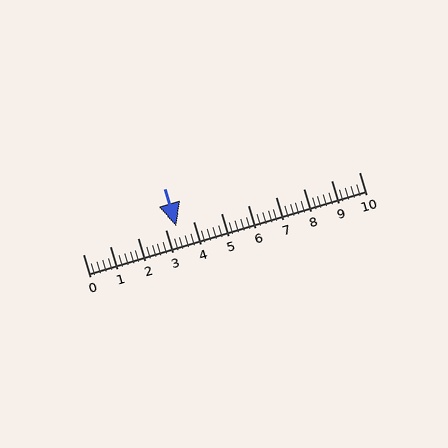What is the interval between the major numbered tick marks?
The major tick marks are spaced 1 units apart.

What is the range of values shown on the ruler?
The ruler shows values from 0 to 10.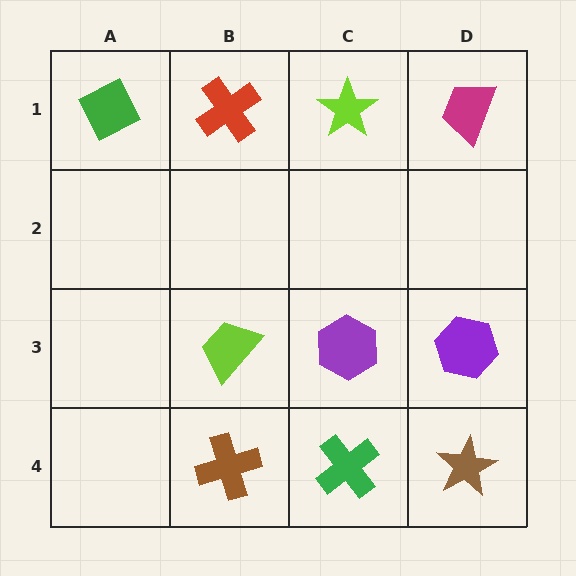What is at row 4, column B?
A brown cross.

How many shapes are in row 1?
4 shapes.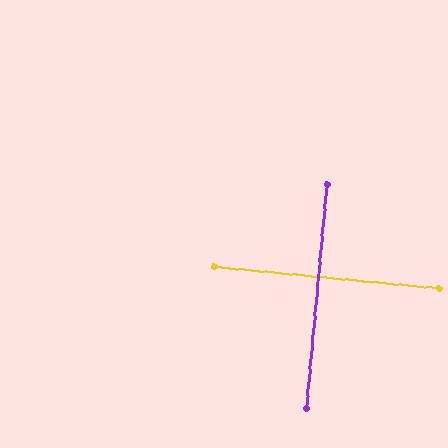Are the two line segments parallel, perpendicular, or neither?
Perpendicular — they meet at approximately 90°.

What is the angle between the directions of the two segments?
Approximately 90 degrees.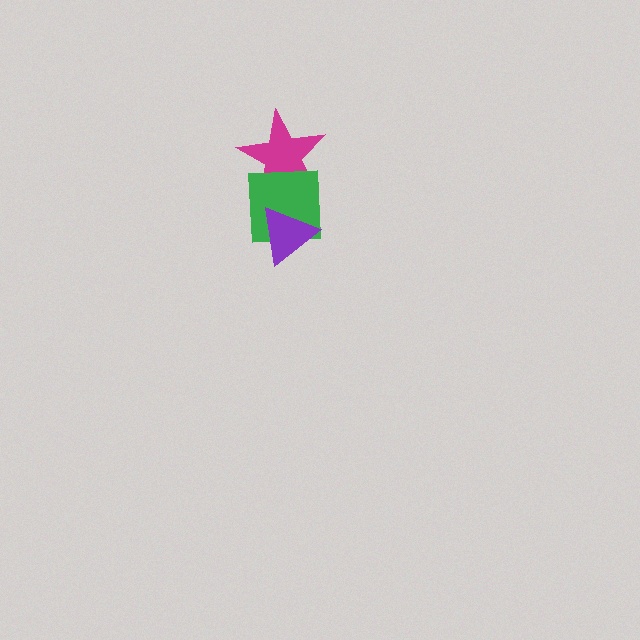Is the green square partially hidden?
Yes, it is partially covered by another shape.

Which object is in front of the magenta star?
The green square is in front of the magenta star.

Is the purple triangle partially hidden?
No, no other shape covers it.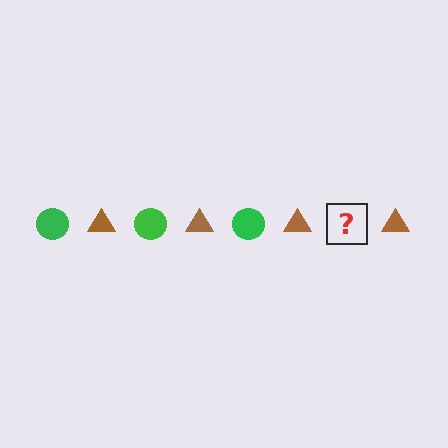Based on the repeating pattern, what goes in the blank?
The blank should be a green circle.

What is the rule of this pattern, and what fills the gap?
The rule is that the pattern alternates between green circle and brown triangle. The gap should be filled with a green circle.